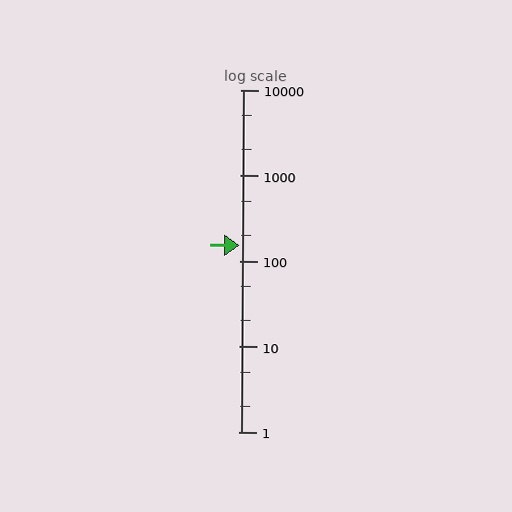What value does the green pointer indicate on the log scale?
The pointer indicates approximately 150.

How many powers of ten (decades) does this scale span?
The scale spans 4 decades, from 1 to 10000.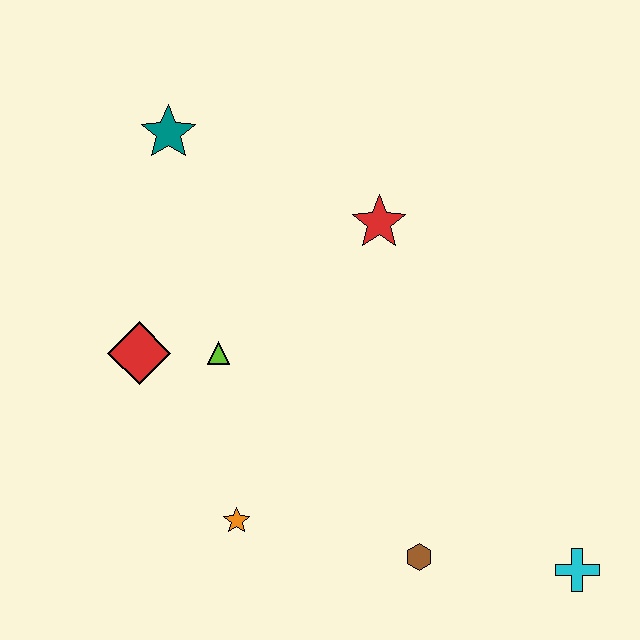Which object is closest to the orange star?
The lime triangle is closest to the orange star.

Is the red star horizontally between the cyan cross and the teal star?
Yes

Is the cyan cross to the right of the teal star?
Yes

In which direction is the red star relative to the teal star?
The red star is to the right of the teal star.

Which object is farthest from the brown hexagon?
The teal star is farthest from the brown hexagon.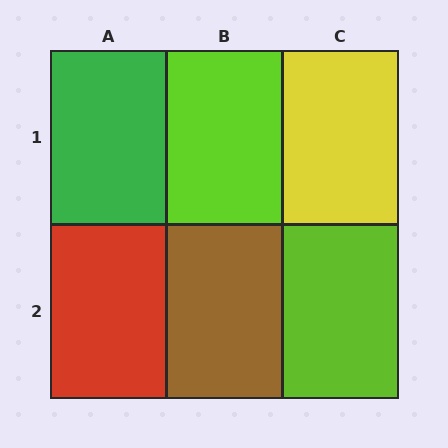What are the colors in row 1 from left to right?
Green, lime, yellow.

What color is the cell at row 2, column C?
Lime.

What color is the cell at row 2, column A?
Red.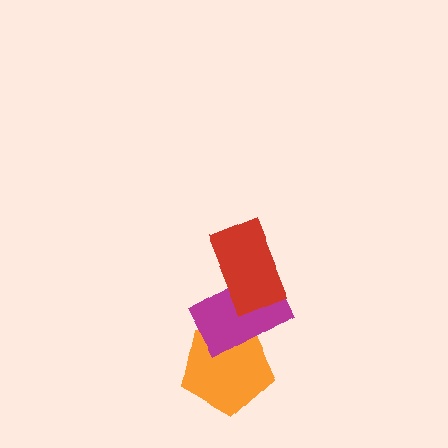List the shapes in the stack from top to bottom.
From top to bottom: the red rectangle, the magenta rectangle, the orange pentagon.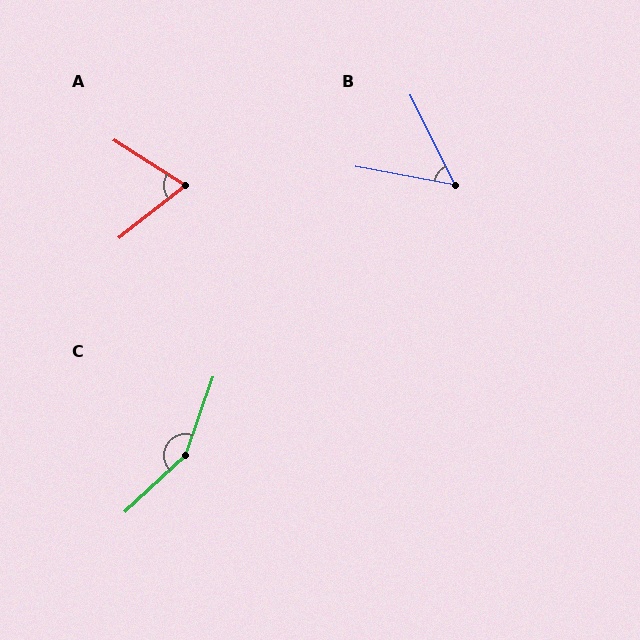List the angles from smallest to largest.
B (53°), A (70°), C (153°).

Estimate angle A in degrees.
Approximately 70 degrees.